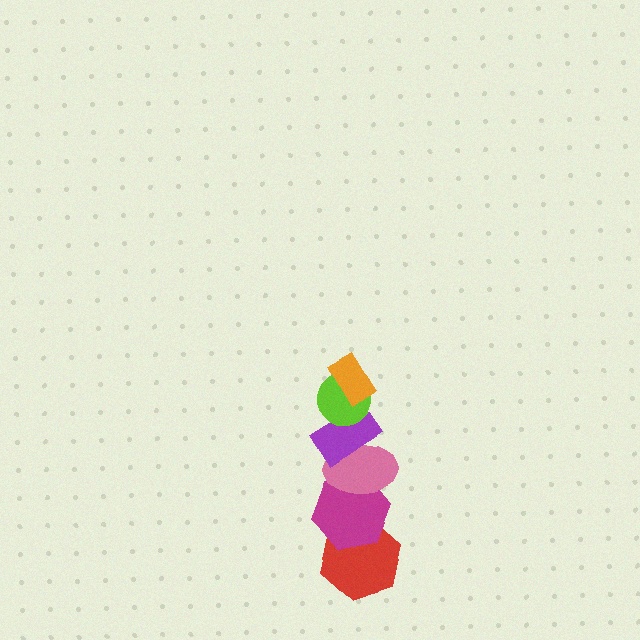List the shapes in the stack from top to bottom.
From top to bottom: the orange rectangle, the lime circle, the purple rectangle, the pink ellipse, the magenta hexagon, the red hexagon.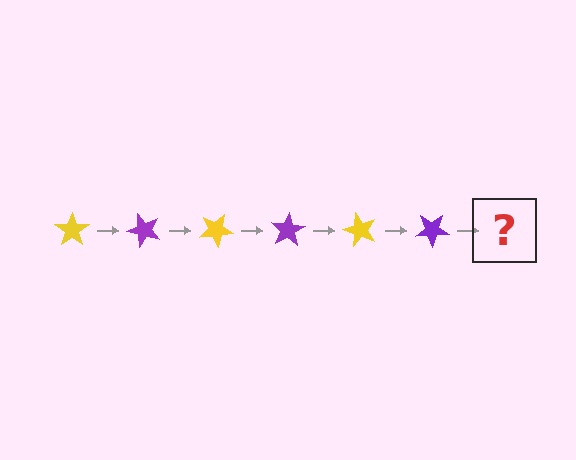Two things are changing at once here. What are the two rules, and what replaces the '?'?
The two rules are that it rotates 50 degrees each step and the color cycles through yellow and purple. The '?' should be a yellow star, rotated 300 degrees from the start.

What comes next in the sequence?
The next element should be a yellow star, rotated 300 degrees from the start.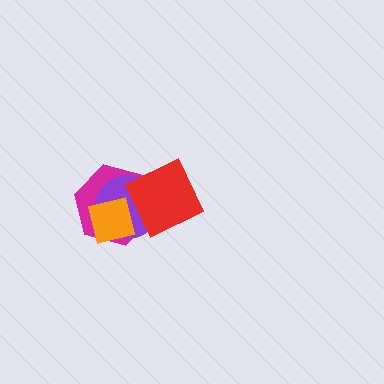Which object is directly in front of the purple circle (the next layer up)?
The orange square is directly in front of the purple circle.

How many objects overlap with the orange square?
2 objects overlap with the orange square.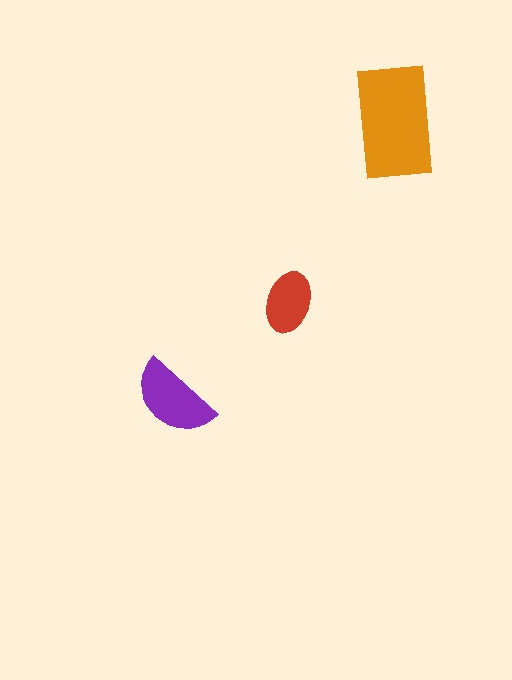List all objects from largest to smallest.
The orange rectangle, the purple semicircle, the red ellipse.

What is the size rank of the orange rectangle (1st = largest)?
1st.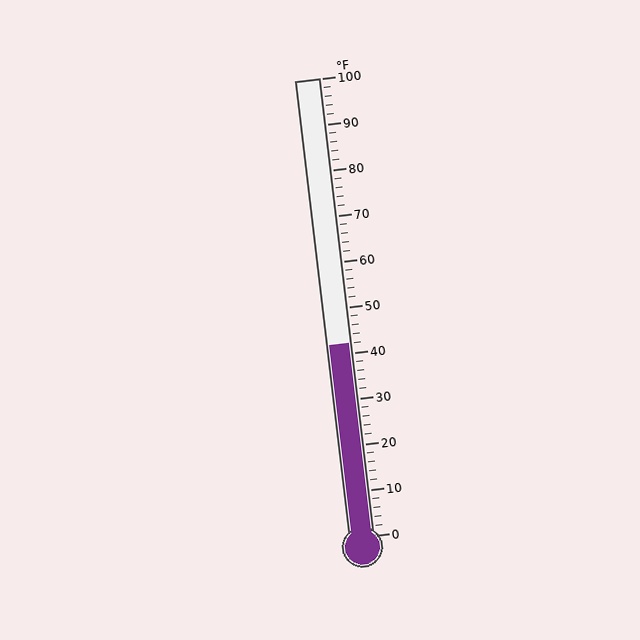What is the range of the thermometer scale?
The thermometer scale ranges from 0°F to 100°F.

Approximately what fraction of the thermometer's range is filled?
The thermometer is filled to approximately 40% of its range.